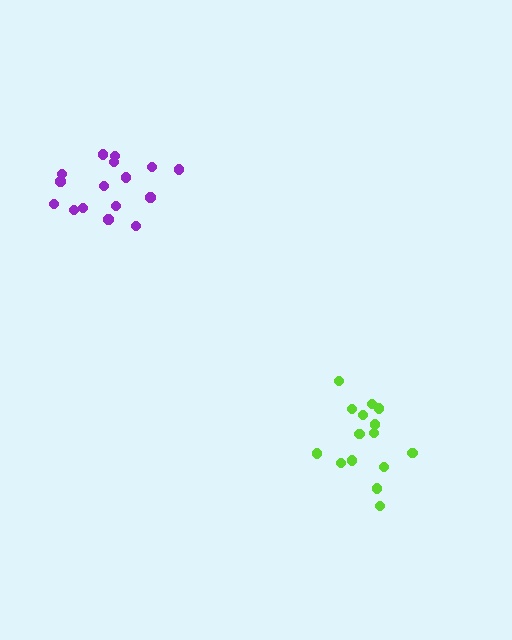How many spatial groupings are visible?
There are 2 spatial groupings.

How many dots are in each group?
Group 1: 16 dots, Group 2: 15 dots (31 total).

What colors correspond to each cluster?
The clusters are colored: purple, lime.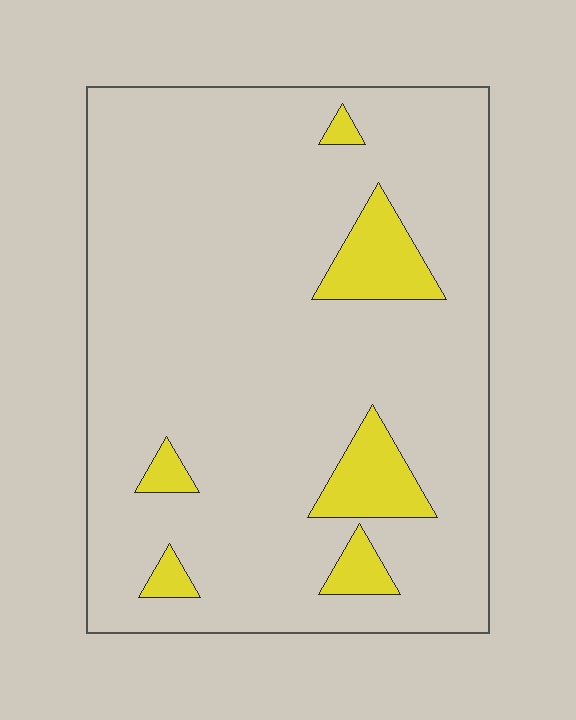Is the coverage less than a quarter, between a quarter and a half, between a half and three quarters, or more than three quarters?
Less than a quarter.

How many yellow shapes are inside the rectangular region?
6.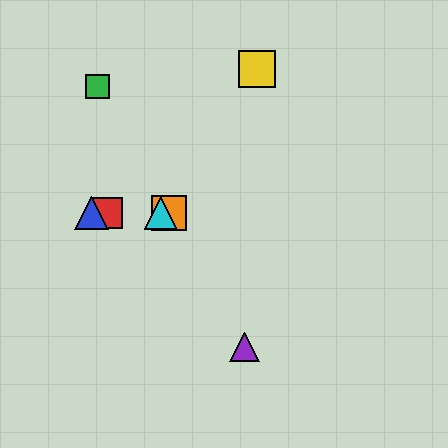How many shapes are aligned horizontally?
4 shapes (the red square, the blue triangle, the orange square, the cyan triangle) are aligned horizontally.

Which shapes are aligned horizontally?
The red square, the blue triangle, the orange square, the cyan triangle are aligned horizontally.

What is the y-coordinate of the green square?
The green square is at y≈86.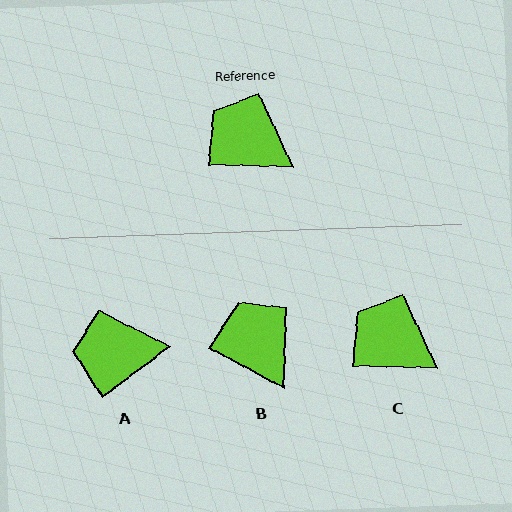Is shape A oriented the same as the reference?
No, it is off by about 38 degrees.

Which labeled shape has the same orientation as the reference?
C.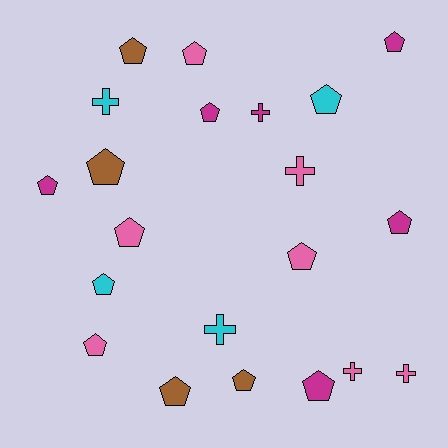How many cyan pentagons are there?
There are 2 cyan pentagons.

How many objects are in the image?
There are 21 objects.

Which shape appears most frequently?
Pentagon, with 15 objects.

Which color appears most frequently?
Pink, with 7 objects.